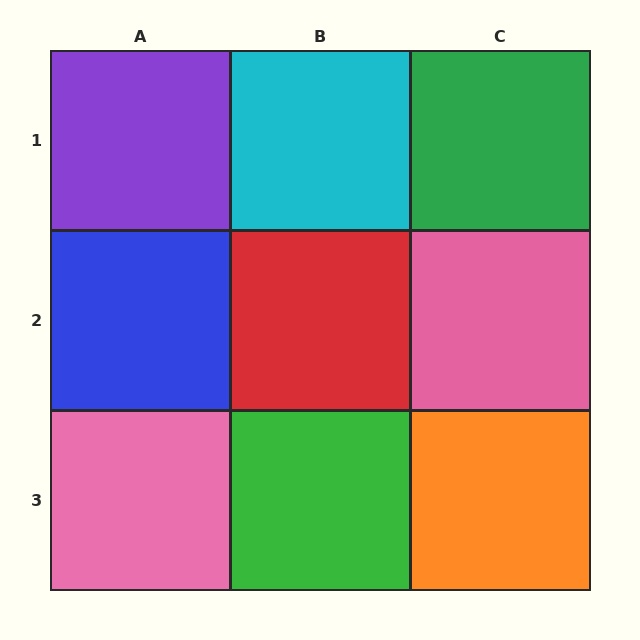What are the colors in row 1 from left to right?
Purple, cyan, green.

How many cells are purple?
1 cell is purple.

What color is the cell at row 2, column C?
Pink.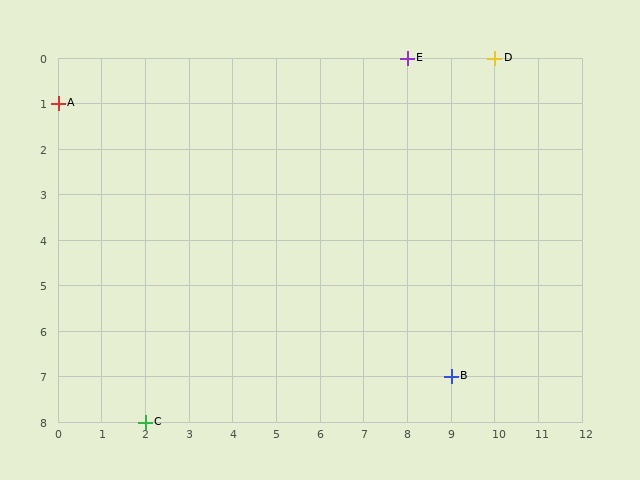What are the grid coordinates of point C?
Point C is at grid coordinates (2, 8).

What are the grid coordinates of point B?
Point B is at grid coordinates (9, 7).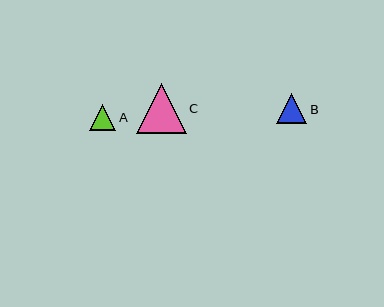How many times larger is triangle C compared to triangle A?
Triangle C is approximately 1.9 times the size of triangle A.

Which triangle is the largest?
Triangle C is the largest with a size of approximately 50 pixels.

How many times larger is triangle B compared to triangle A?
Triangle B is approximately 1.1 times the size of triangle A.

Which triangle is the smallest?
Triangle A is the smallest with a size of approximately 26 pixels.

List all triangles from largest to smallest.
From largest to smallest: C, B, A.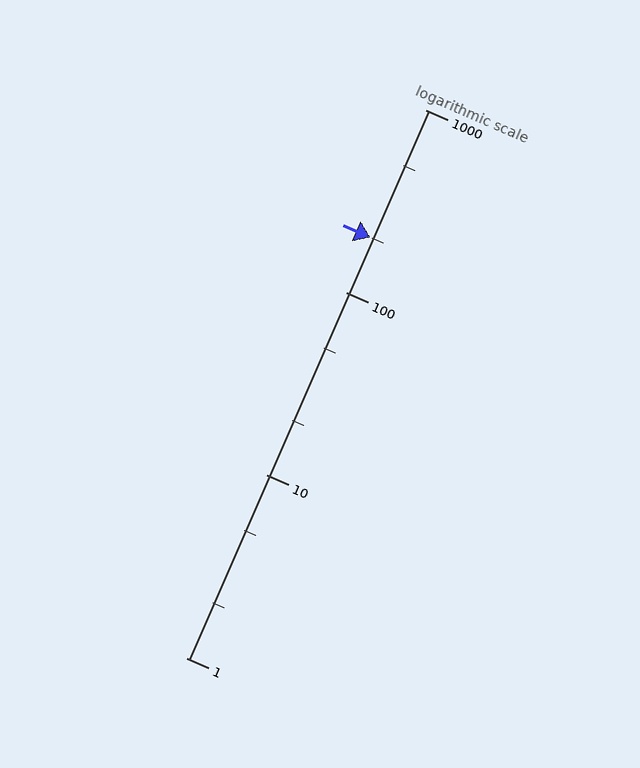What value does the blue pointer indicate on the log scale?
The pointer indicates approximately 200.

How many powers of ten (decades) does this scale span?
The scale spans 3 decades, from 1 to 1000.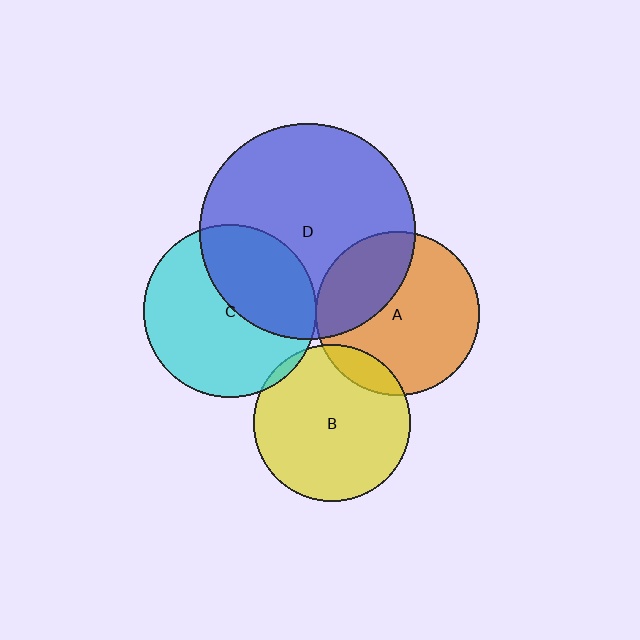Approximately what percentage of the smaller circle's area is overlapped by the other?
Approximately 5%.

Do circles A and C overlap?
Yes.